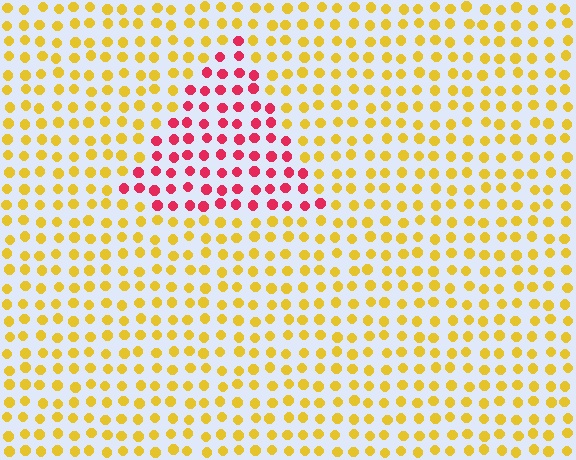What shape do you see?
I see a triangle.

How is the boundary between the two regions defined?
The boundary is defined purely by a slight shift in hue (about 65 degrees). Spacing, size, and orientation are identical on both sides.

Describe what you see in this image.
The image is filled with small yellow elements in a uniform arrangement. A triangle-shaped region is visible where the elements are tinted to a slightly different hue, forming a subtle color boundary.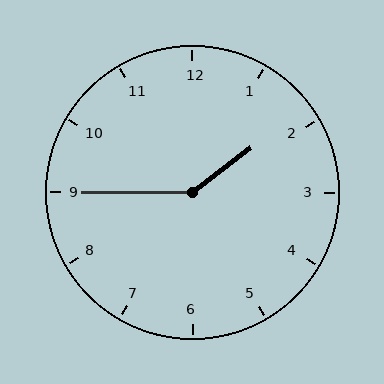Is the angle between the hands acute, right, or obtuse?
It is obtuse.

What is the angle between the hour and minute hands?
Approximately 142 degrees.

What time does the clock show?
1:45.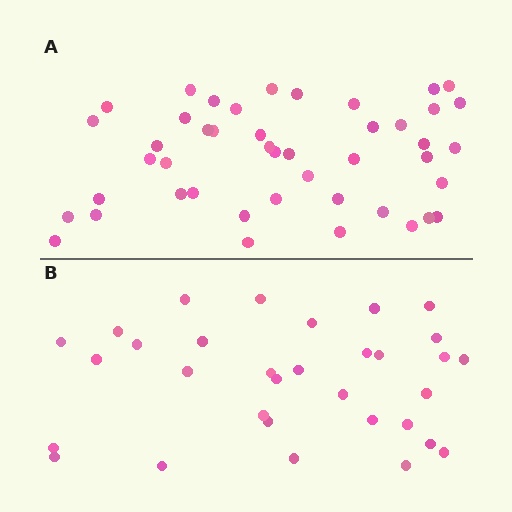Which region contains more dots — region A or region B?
Region A (the top region) has more dots.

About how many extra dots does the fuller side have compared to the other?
Region A has approximately 15 more dots than region B.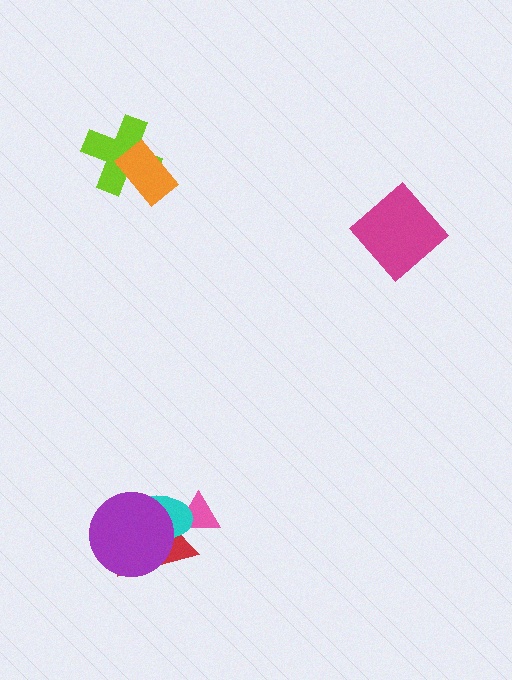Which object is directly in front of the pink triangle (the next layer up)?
The red triangle is directly in front of the pink triangle.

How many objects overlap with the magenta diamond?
0 objects overlap with the magenta diamond.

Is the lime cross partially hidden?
Yes, it is partially covered by another shape.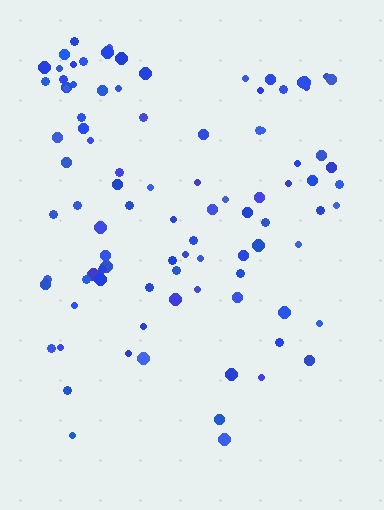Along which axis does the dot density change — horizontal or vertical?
Vertical.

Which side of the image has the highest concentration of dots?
The top.